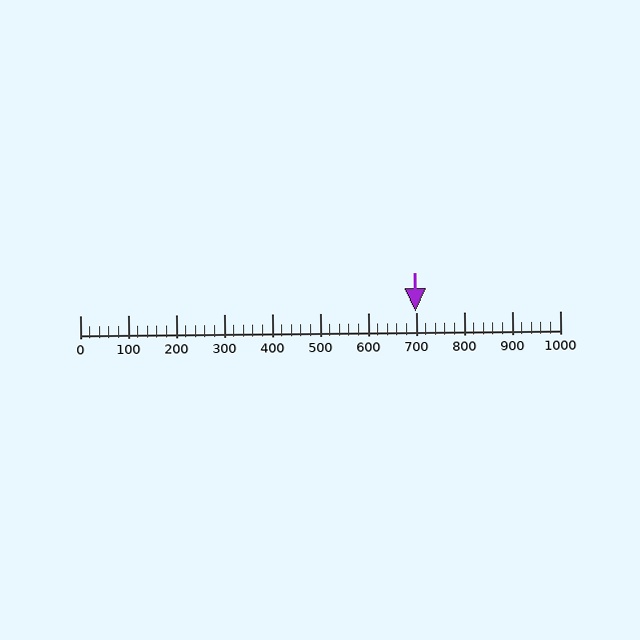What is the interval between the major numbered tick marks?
The major tick marks are spaced 100 units apart.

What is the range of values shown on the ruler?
The ruler shows values from 0 to 1000.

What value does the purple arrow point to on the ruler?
The purple arrow points to approximately 698.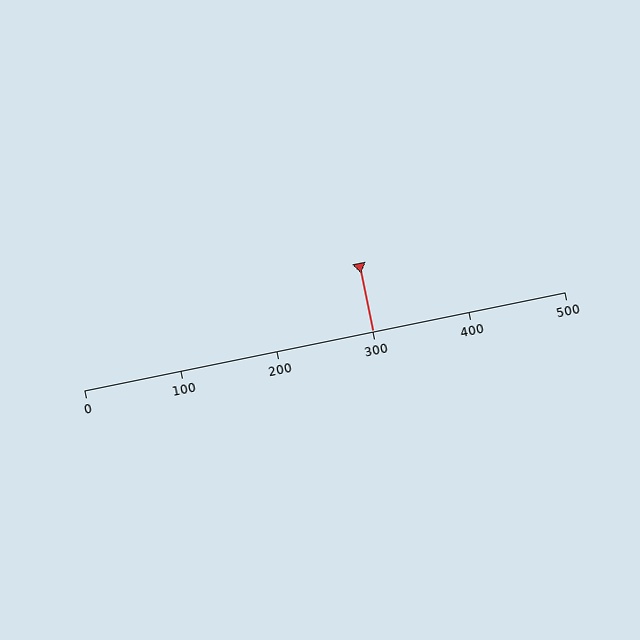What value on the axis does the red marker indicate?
The marker indicates approximately 300.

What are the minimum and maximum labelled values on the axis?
The axis runs from 0 to 500.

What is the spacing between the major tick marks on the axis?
The major ticks are spaced 100 apart.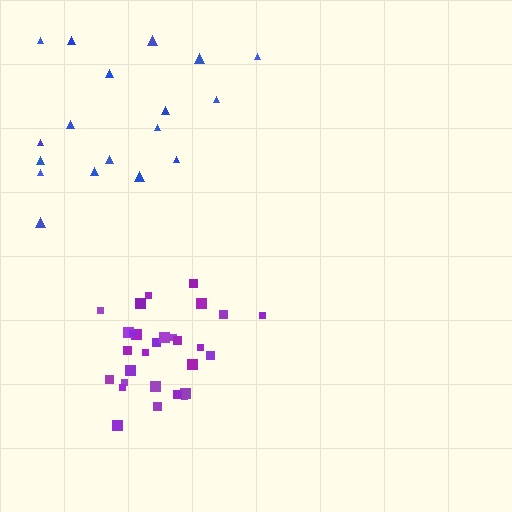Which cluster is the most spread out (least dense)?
Blue.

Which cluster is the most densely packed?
Purple.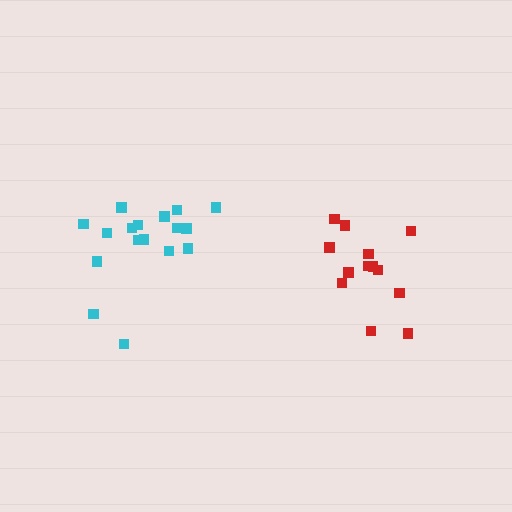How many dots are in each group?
Group 1: 13 dots, Group 2: 17 dots (30 total).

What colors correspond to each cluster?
The clusters are colored: red, cyan.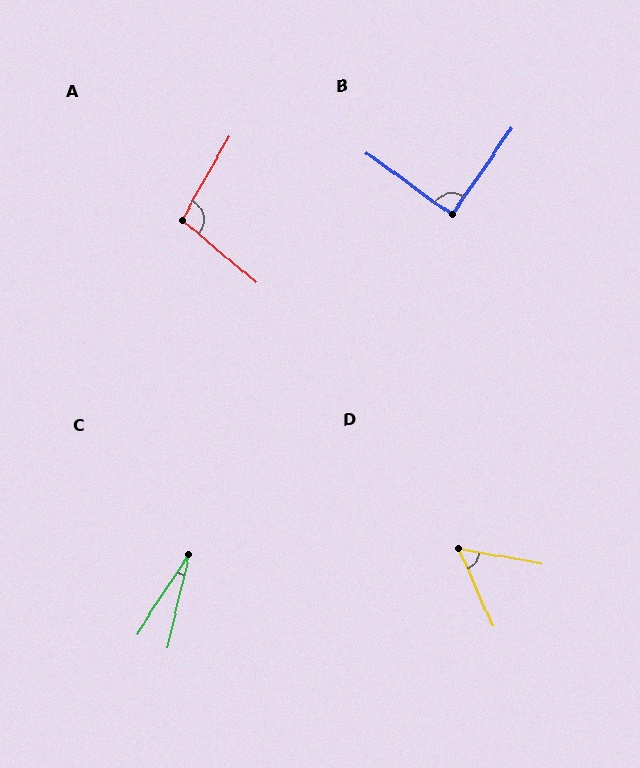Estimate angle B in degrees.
Approximately 89 degrees.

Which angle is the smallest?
C, at approximately 20 degrees.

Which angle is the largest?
A, at approximately 101 degrees.